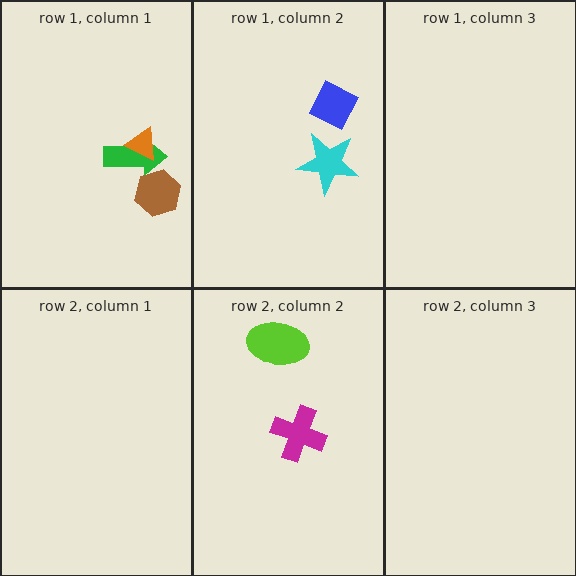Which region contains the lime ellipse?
The row 2, column 2 region.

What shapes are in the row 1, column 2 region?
The cyan star, the blue diamond.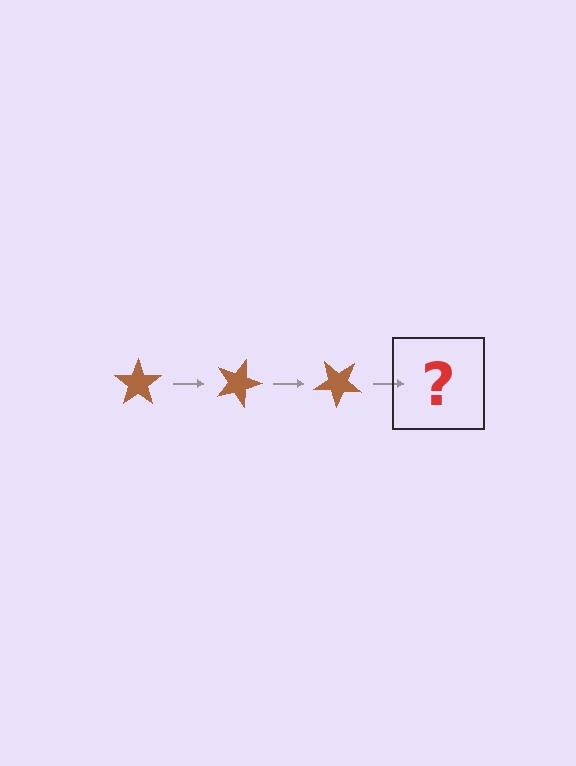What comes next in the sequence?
The next element should be a brown star rotated 60 degrees.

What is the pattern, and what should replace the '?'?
The pattern is that the star rotates 20 degrees each step. The '?' should be a brown star rotated 60 degrees.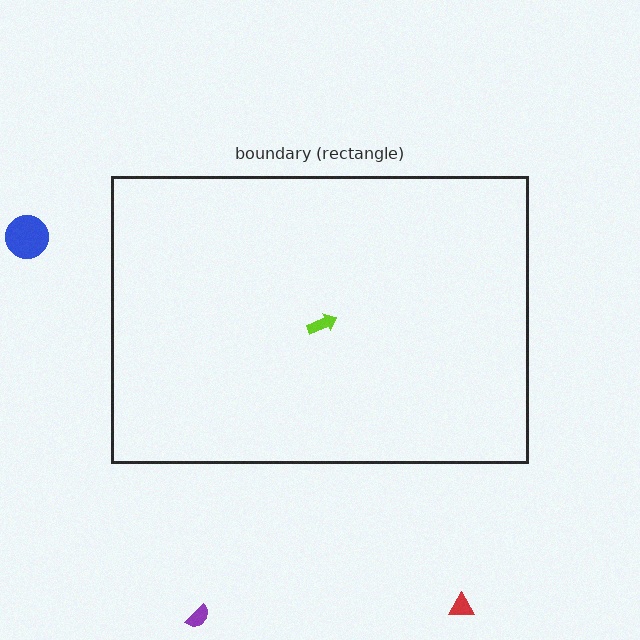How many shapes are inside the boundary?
1 inside, 3 outside.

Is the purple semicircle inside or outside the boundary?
Outside.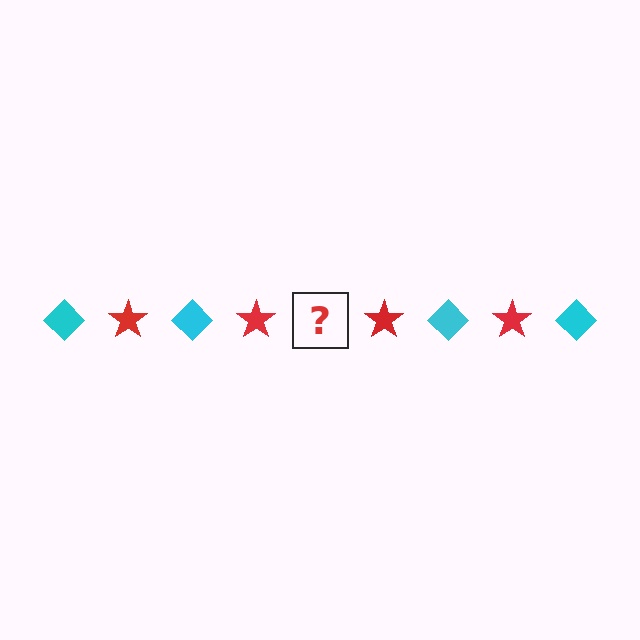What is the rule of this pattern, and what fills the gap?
The rule is that the pattern alternates between cyan diamond and red star. The gap should be filled with a cyan diamond.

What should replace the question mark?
The question mark should be replaced with a cyan diamond.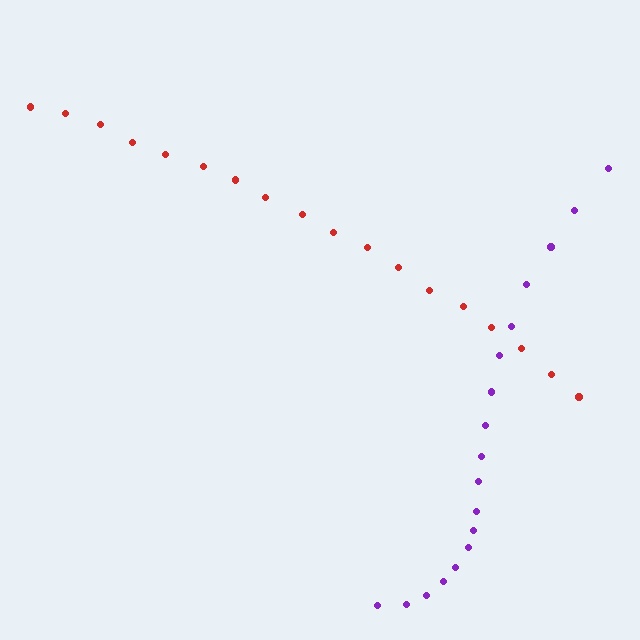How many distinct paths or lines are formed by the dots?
There are 2 distinct paths.